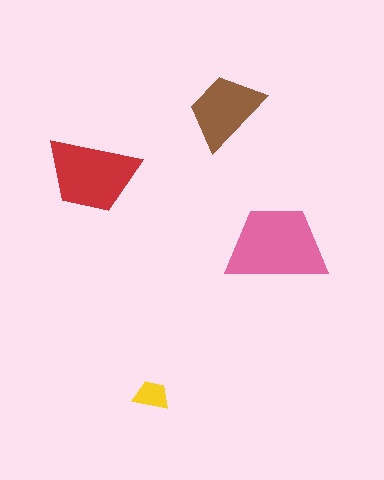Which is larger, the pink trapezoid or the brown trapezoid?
The pink one.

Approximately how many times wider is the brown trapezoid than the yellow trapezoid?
About 2 times wider.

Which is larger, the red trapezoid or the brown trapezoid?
The red one.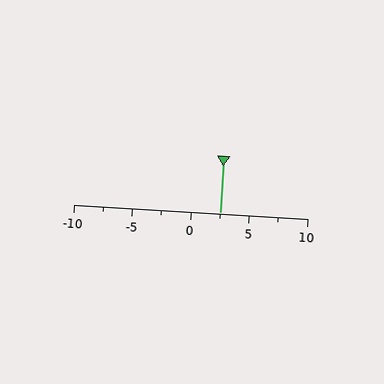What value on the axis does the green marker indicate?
The marker indicates approximately 2.5.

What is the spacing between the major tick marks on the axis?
The major ticks are spaced 5 apart.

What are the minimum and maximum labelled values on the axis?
The axis runs from -10 to 10.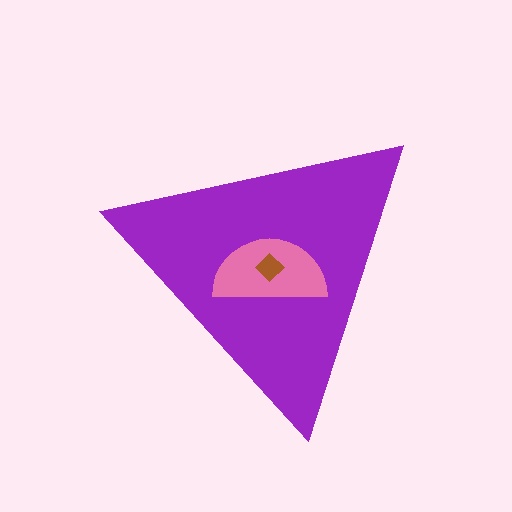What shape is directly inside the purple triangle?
The pink semicircle.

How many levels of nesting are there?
3.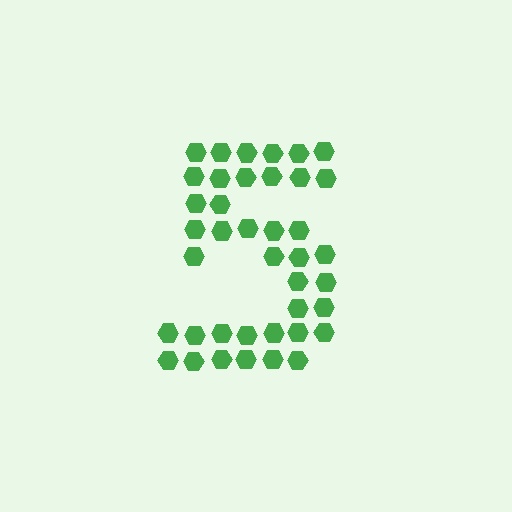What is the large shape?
The large shape is the digit 5.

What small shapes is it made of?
It is made of small hexagons.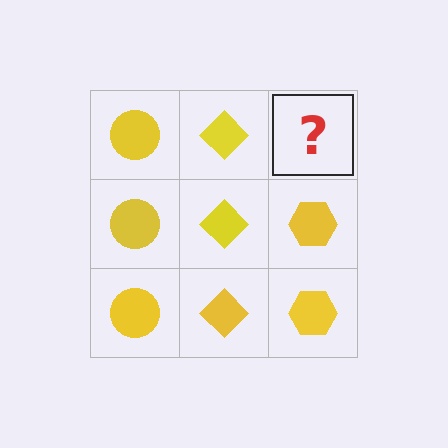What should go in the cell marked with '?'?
The missing cell should contain a yellow hexagon.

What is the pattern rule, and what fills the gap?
The rule is that each column has a consistent shape. The gap should be filled with a yellow hexagon.